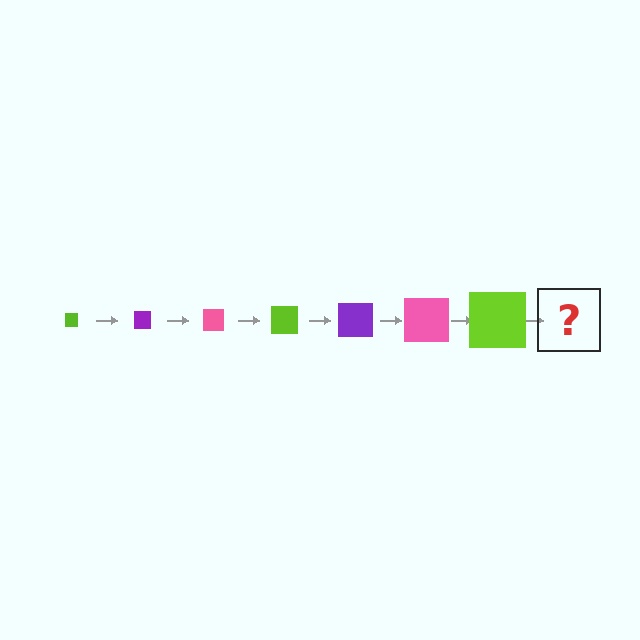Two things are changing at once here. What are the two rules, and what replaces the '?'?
The two rules are that the square grows larger each step and the color cycles through lime, purple, and pink. The '?' should be a purple square, larger than the previous one.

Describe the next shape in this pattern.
It should be a purple square, larger than the previous one.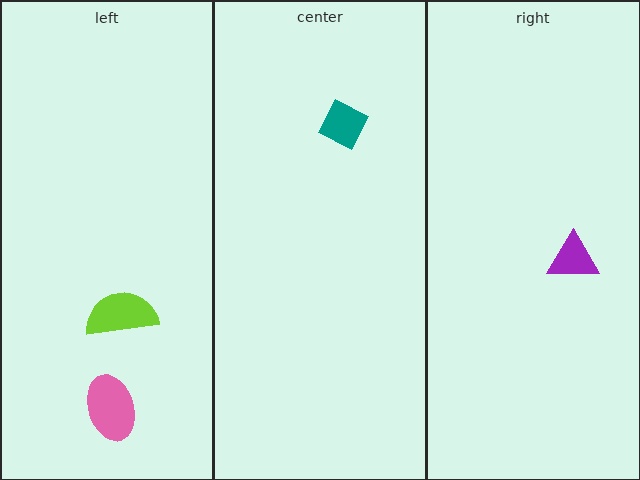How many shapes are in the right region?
1.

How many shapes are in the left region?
2.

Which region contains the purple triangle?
The right region.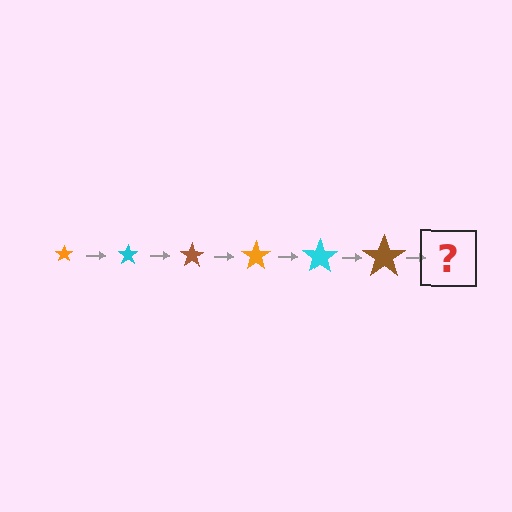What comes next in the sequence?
The next element should be an orange star, larger than the previous one.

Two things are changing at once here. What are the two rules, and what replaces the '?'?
The two rules are that the star grows larger each step and the color cycles through orange, cyan, and brown. The '?' should be an orange star, larger than the previous one.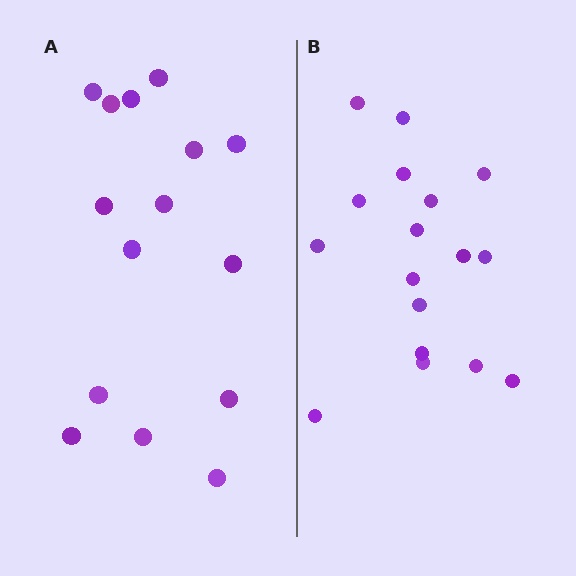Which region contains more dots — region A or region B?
Region B (the right region) has more dots.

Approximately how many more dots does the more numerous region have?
Region B has just a few more — roughly 2 or 3 more dots than region A.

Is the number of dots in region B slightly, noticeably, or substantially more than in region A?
Region B has only slightly more — the two regions are fairly close. The ratio is roughly 1.1 to 1.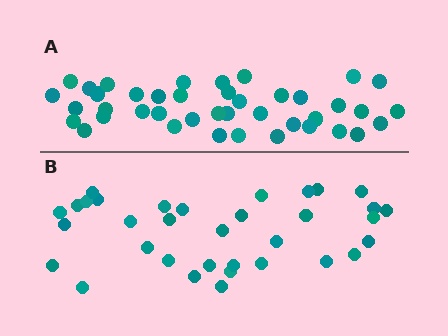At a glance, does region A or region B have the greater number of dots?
Region A (the top region) has more dots.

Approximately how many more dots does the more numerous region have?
Region A has roughly 8 or so more dots than region B.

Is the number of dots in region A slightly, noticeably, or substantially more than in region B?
Region A has only slightly more — the two regions are fairly close. The ratio is roughly 1.2 to 1.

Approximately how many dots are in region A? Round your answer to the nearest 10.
About 40 dots. (The exact count is 41, which rounds to 40.)